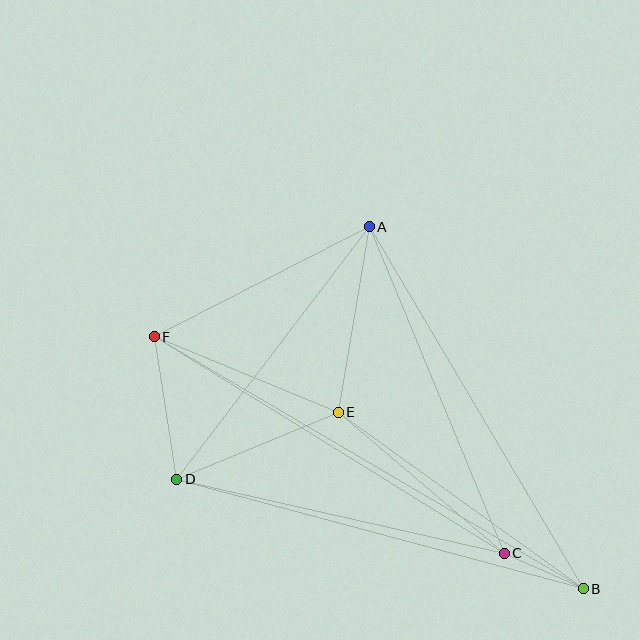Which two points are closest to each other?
Points B and C are closest to each other.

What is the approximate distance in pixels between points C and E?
The distance between C and E is approximately 218 pixels.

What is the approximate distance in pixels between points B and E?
The distance between B and E is approximately 302 pixels.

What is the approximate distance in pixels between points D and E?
The distance between D and E is approximately 174 pixels.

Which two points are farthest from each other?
Points B and F are farthest from each other.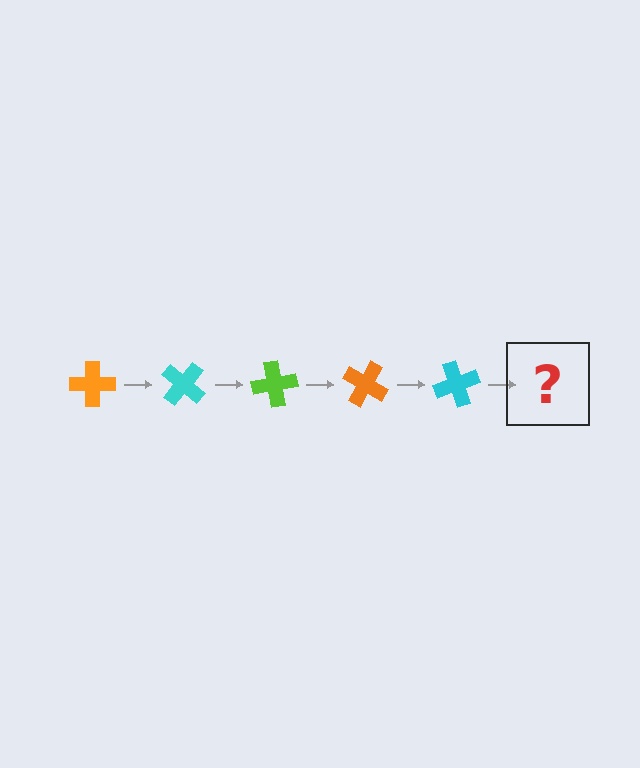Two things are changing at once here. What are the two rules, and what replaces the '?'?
The two rules are that it rotates 40 degrees each step and the color cycles through orange, cyan, and lime. The '?' should be a lime cross, rotated 200 degrees from the start.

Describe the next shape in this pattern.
It should be a lime cross, rotated 200 degrees from the start.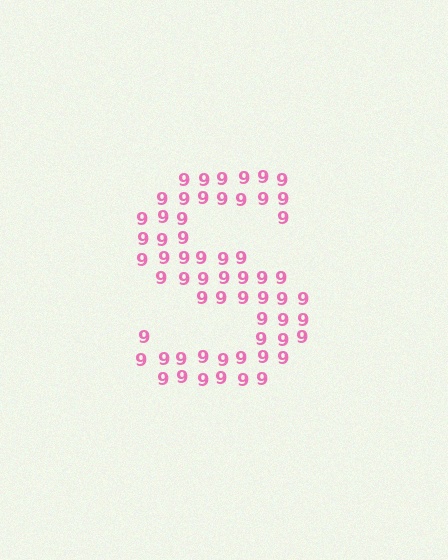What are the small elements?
The small elements are digit 9's.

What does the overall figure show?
The overall figure shows the letter S.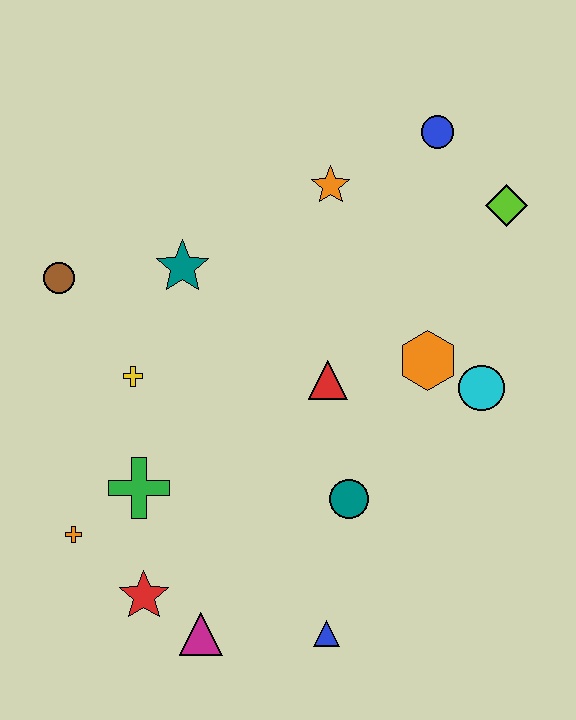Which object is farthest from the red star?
The blue circle is farthest from the red star.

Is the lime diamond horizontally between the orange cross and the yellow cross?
No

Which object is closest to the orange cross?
The green cross is closest to the orange cross.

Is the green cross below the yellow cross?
Yes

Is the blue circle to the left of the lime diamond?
Yes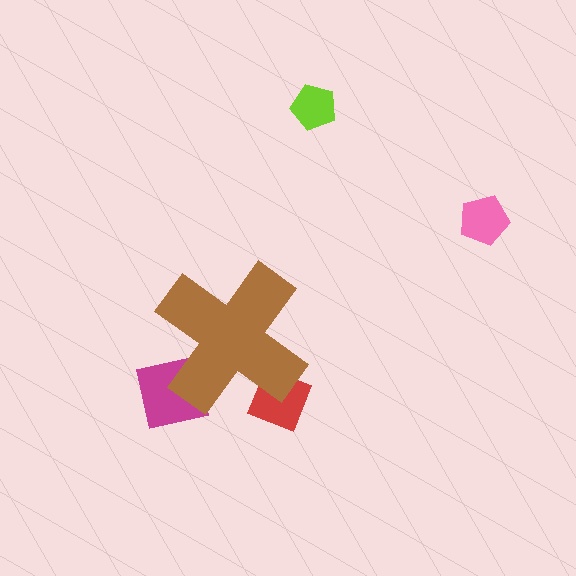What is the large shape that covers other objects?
A brown cross.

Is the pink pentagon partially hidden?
No, the pink pentagon is fully visible.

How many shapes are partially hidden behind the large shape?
2 shapes are partially hidden.